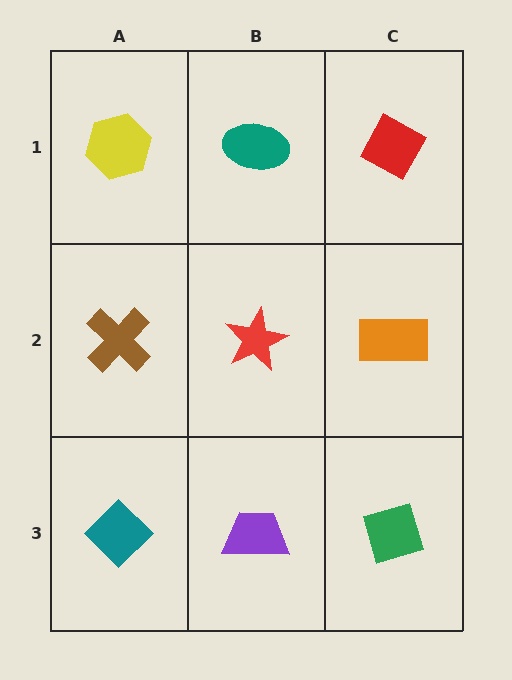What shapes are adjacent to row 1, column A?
A brown cross (row 2, column A), a teal ellipse (row 1, column B).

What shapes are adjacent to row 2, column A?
A yellow hexagon (row 1, column A), a teal diamond (row 3, column A), a red star (row 2, column B).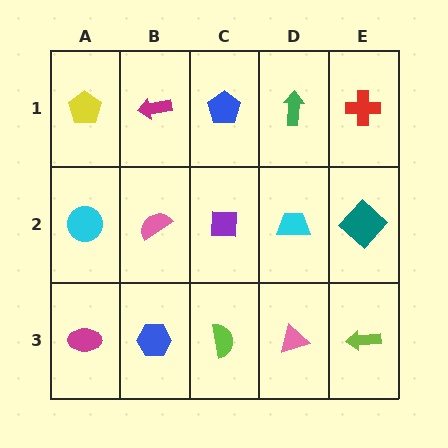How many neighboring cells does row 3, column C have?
3.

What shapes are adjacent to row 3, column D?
A cyan trapezoid (row 2, column D), a lime semicircle (row 3, column C), a lime arrow (row 3, column E).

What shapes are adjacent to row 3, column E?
A teal diamond (row 2, column E), a pink triangle (row 3, column D).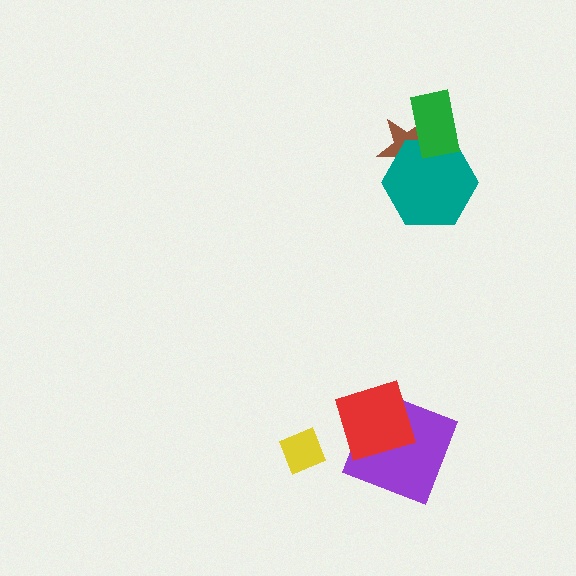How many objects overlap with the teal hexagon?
2 objects overlap with the teal hexagon.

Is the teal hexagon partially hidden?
Yes, it is partially covered by another shape.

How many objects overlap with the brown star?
2 objects overlap with the brown star.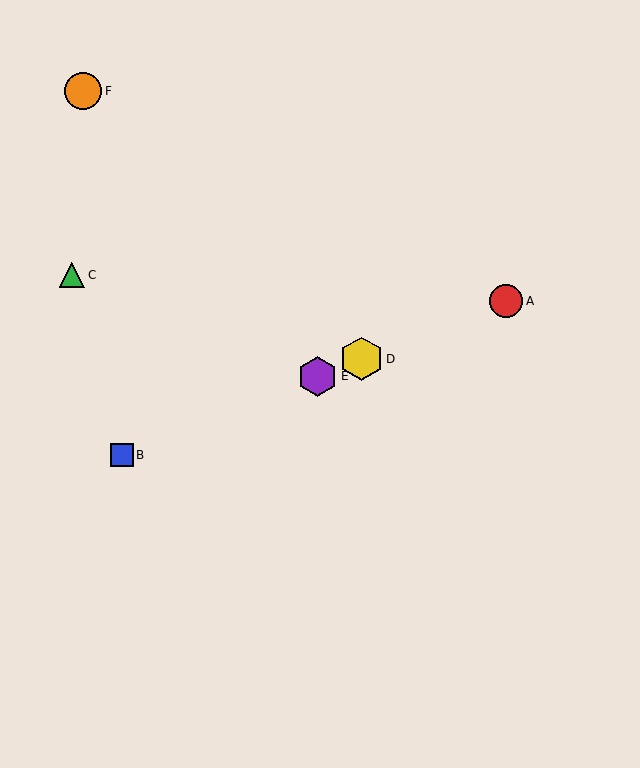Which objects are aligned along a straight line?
Objects A, B, D, E are aligned along a straight line.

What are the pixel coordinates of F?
Object F is at (83, 91).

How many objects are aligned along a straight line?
4 objects (A, B, D, E) are aligned along a straight line.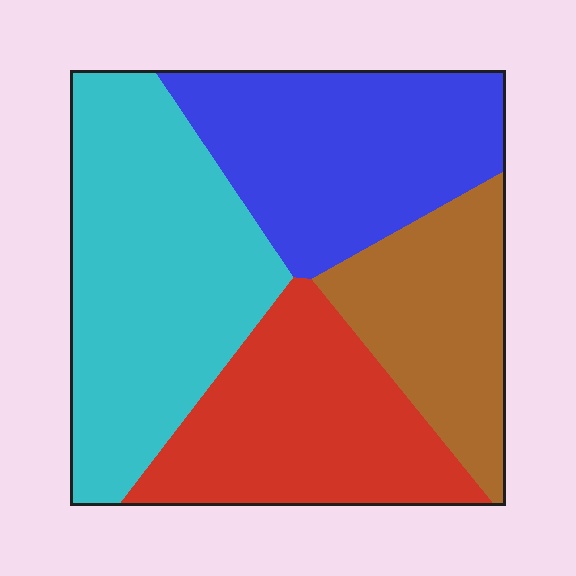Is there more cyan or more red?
Cyan.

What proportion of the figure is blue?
Blue covers around 25% of the figure.